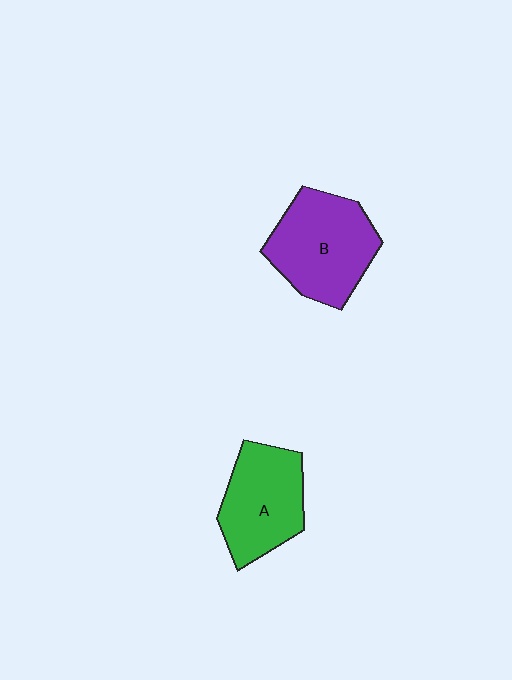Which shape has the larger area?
Shape B (purple).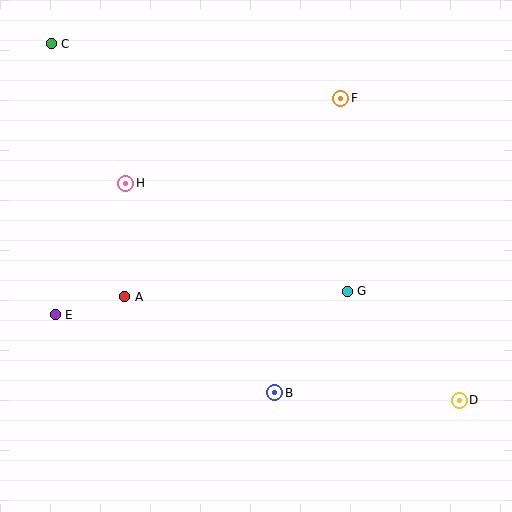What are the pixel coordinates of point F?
Point F is at (341, 98).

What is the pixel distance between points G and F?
The distance between G and F is 193 pixels.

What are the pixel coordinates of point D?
Point D is at (459, 400).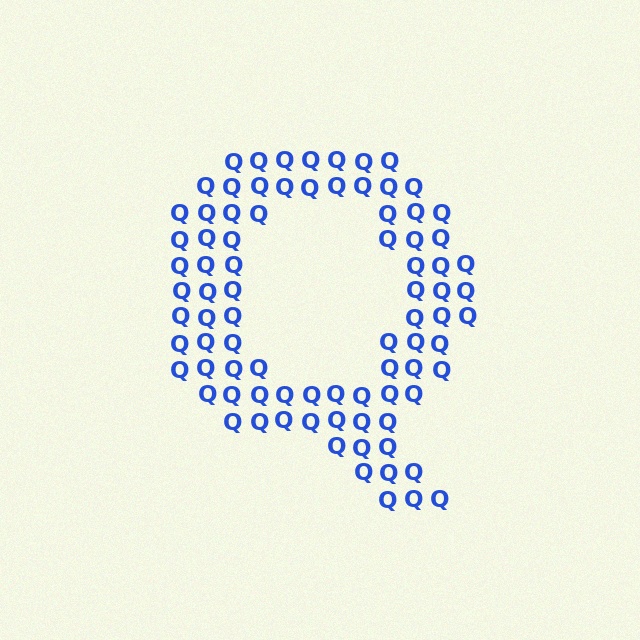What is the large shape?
The large shape is the letter Q.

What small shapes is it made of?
It is made of small letter Q's.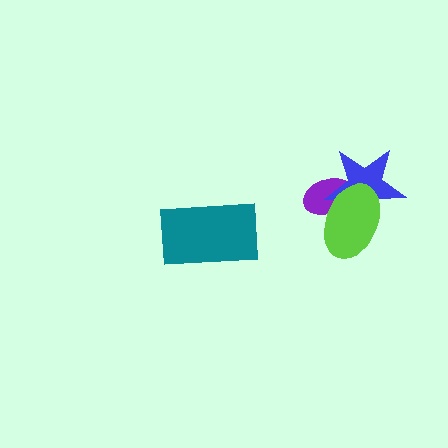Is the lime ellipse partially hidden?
No, no other shape covers it.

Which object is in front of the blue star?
The lime ellipse is in front of the blue star.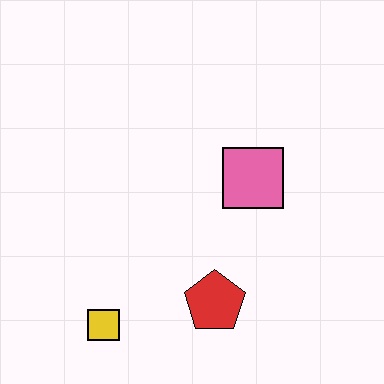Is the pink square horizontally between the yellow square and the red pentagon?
No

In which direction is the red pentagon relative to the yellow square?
The red pentagon is to the right of the yellow square.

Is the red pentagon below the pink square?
Yes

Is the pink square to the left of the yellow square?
No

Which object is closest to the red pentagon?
The yellow square is closest to the red pentagon.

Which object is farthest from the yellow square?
The pink square is farthest from the yellow square.